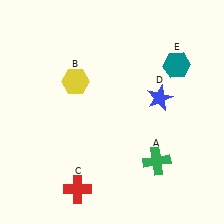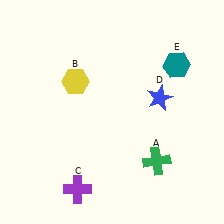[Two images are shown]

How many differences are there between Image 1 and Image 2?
There is 1 difference between the two images.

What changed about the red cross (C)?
In Image 1, C is red. In Image 2, it changed to purple.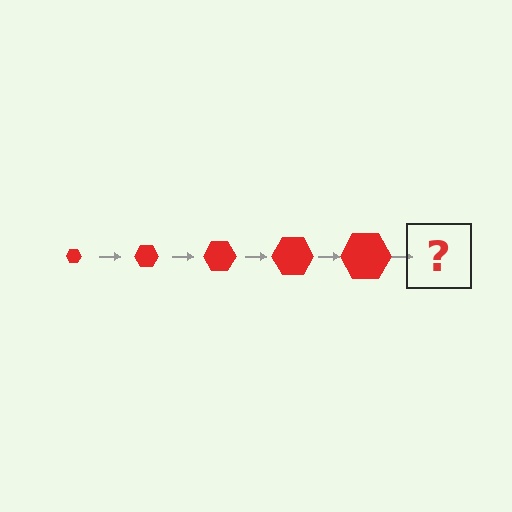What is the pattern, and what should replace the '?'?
The pattern is that the hexagon gets progressively larger each step. The '?' should be a red hexagon, larger than the previous one.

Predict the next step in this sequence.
The next step is a red hexagon, larger than the previous one.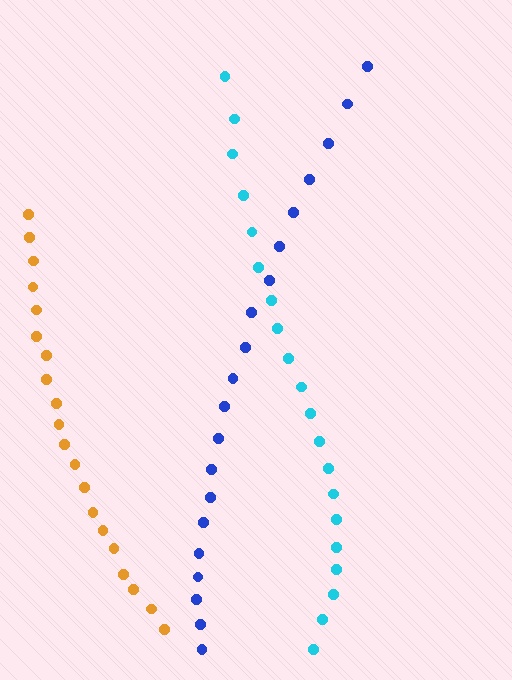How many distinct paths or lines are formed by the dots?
There are 3 distinct paths.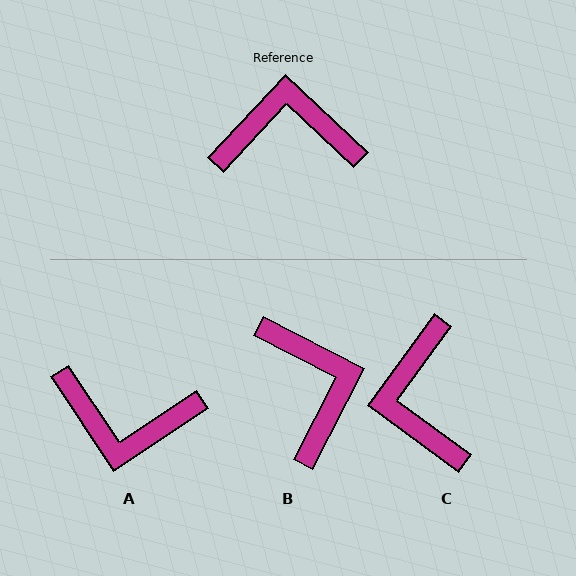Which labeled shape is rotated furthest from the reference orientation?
A, about 167 degrees away.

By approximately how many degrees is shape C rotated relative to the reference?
Approximately 97 degrees counter-clockwise.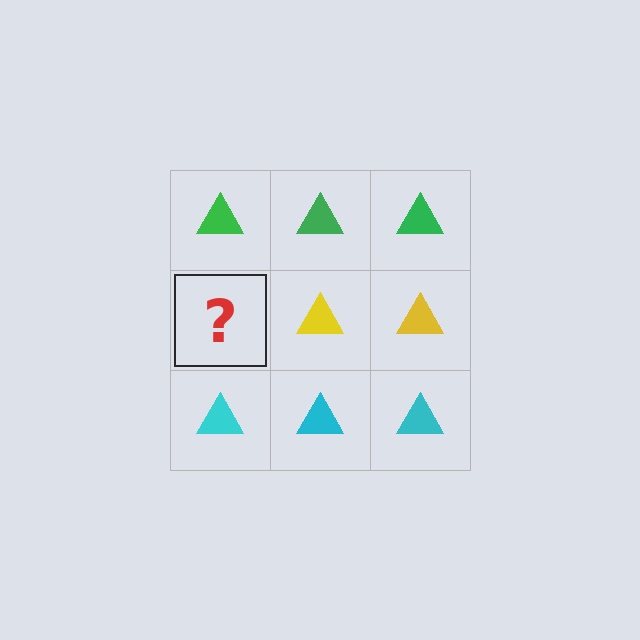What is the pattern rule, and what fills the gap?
The rule is that each row has a consistent color. The gap should be filled with a yellow triangle.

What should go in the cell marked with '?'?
The missing cell should contain a yellow triangle.